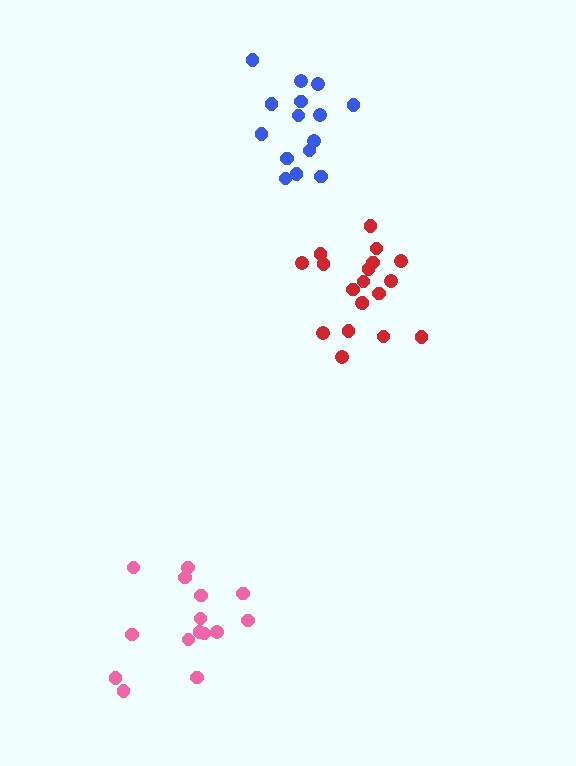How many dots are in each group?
Group 1: 19 dots, Group 2: 15 dots, Group 3: 15 dots (49 total).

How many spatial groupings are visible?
There are 3 spatial groupings.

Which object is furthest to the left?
The pink cluster is leftmost.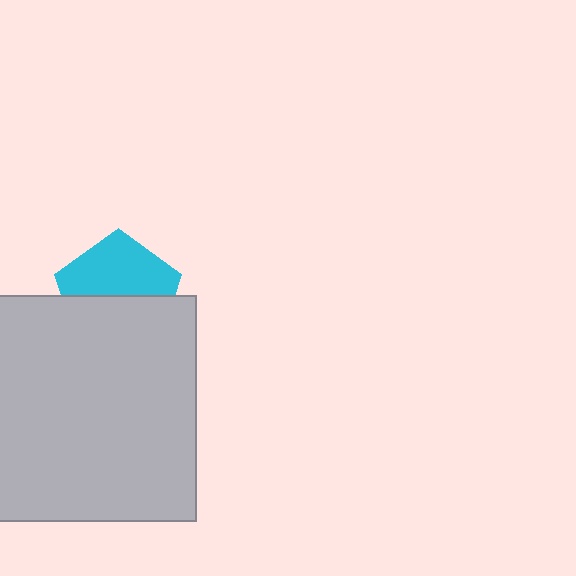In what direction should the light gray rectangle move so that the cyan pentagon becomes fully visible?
The light gray rectangle should move down. That is the shortest direction to clear the overlap and leave the cyan pentagon fully visible.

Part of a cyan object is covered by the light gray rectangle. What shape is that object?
It is a pentagon.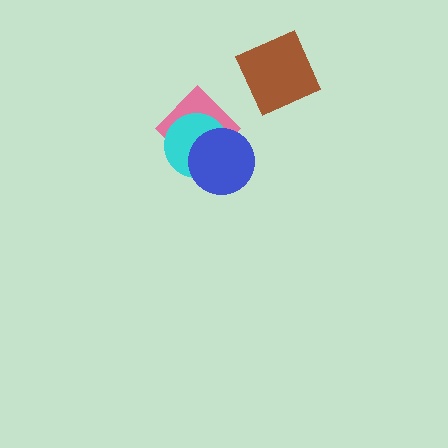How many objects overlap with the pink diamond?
2 objects overlap with the pink diamond.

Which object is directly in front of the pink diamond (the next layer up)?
The cyan circle is directly in front of the pink diamond.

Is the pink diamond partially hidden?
Yes, it is partially covered by another shape.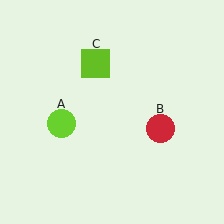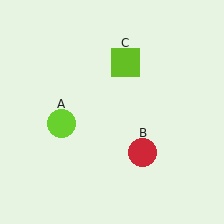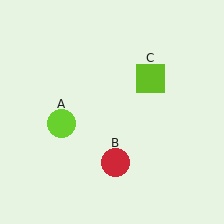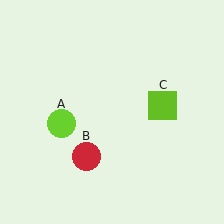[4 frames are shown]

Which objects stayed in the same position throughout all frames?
Lime circle (object A) remained stationary.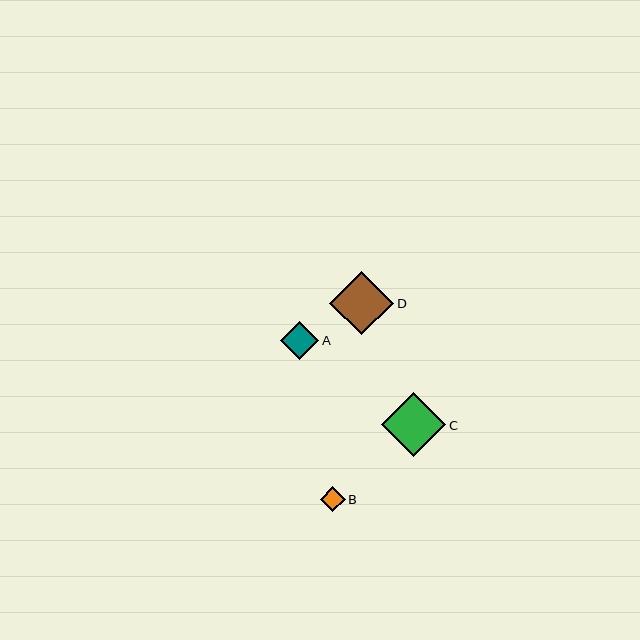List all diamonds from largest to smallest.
From largest to smallest: C, D, A, B.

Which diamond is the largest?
Diamond C is the largest with a size of approximately 64 pixels.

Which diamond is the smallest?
Diamond B is the smallest with a size of approximately 25 pixels.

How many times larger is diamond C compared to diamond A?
Diamond C is approximately 1.7 times the size of diamond A.